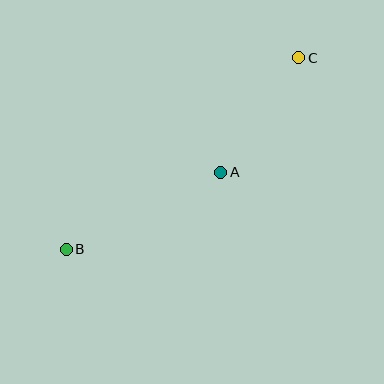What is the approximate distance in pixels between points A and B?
The distance between A and B is approximately 172 pixels.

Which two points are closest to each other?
Points A and C are closest to each other.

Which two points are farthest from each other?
Points B and C are farthest from each other.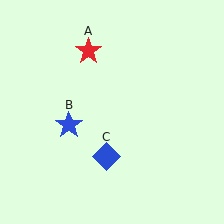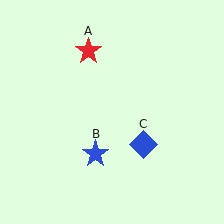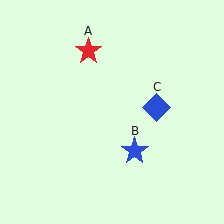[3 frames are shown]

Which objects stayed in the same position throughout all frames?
Red star (object A) remained stationary.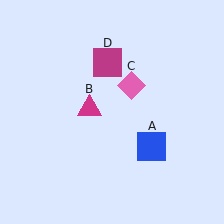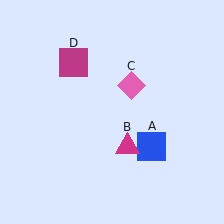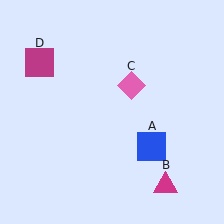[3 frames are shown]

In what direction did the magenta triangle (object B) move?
The magenta triangle (object B) moved down and to the right.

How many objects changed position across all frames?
2 objects changed position: magenta triangle (object B), magenta square (object D).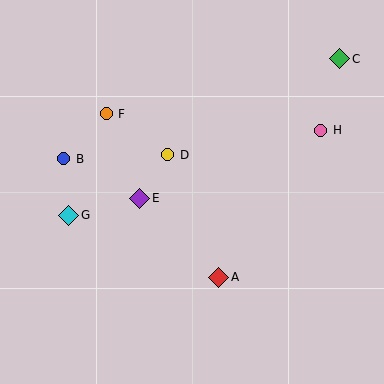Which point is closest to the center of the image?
Point D at (168, 155) is closest to the center.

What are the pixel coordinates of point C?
Point C is at (340, 59).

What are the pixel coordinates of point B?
Point B is at (64, 158).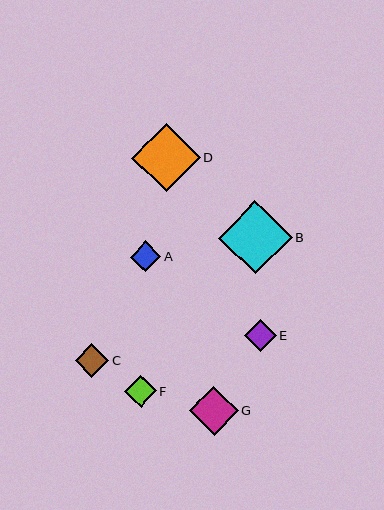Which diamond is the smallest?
Diamond A is the smallest with a size of approximately 31 pixels.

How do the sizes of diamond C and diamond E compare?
Diamond C and diamond E are approximately the same size.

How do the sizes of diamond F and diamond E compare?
Diamond F and diamond E are approximately the same size.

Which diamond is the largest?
Diamond B is the largest with a size of approximately 74 pixels.